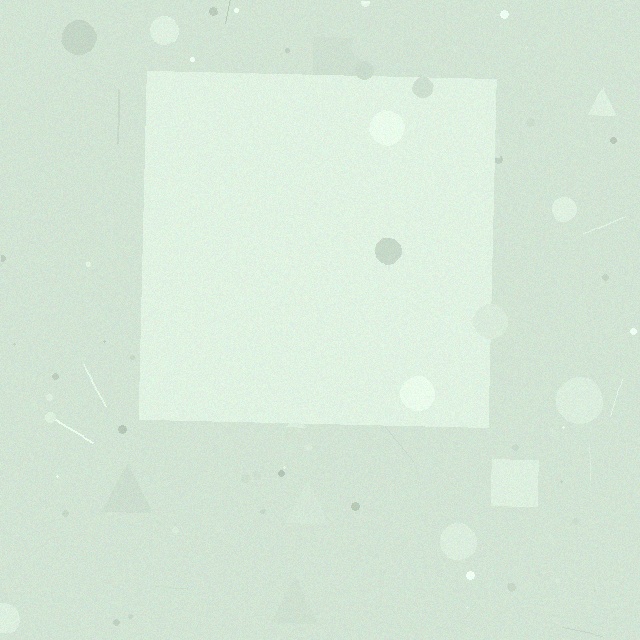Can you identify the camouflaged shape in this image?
The camouflaged shape is a square.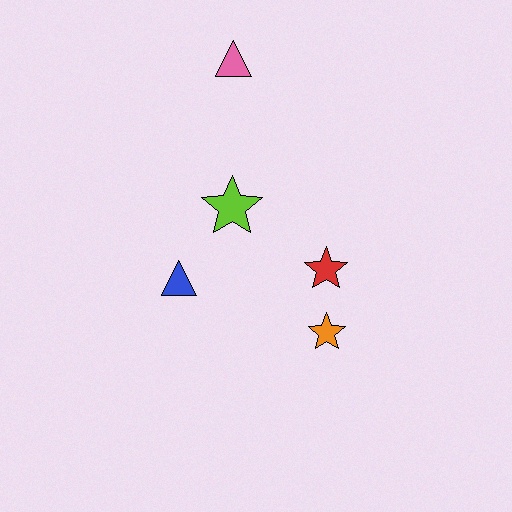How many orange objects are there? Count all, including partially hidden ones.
There is 1 orange object.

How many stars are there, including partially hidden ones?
There are 3 stars.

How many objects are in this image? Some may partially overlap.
There are 5 objects.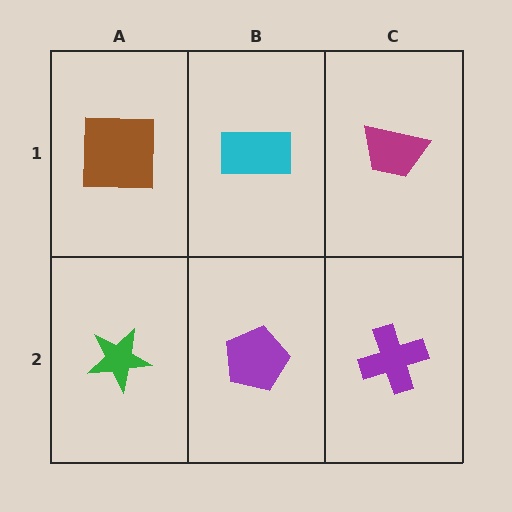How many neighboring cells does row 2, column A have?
2.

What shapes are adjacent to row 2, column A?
A brown square (row 1, column A), a purple pentagon (row 2, column B).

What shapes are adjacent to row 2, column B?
A cyan rectangle (row 1, column B), a green star (row 2, column A), a purple cross (row 2, column C).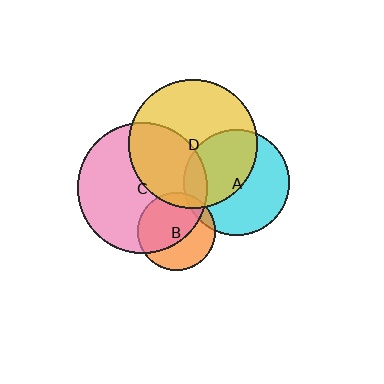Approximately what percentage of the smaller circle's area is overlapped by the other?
Approximately 40%.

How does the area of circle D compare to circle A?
Approximately 1.5 times.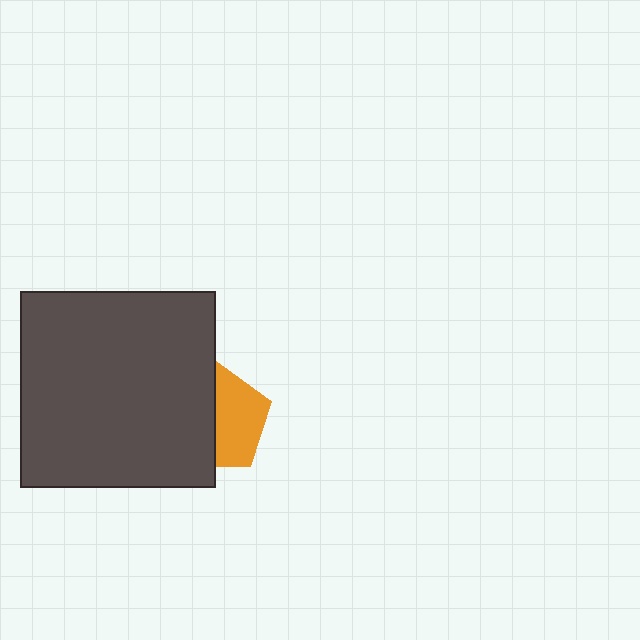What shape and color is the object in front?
The object in front is a dark gray square.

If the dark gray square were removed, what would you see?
You would see the complete orange pentagon.